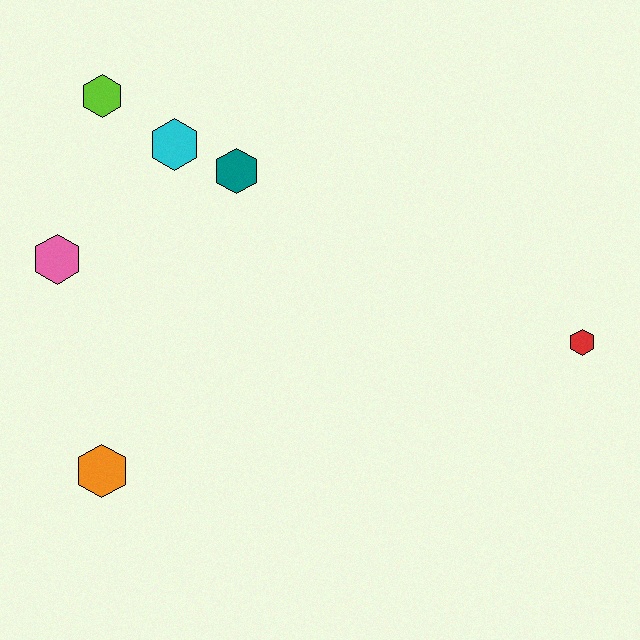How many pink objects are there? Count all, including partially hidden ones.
There is 1 pink object.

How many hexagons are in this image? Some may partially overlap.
There are 6 hexagons.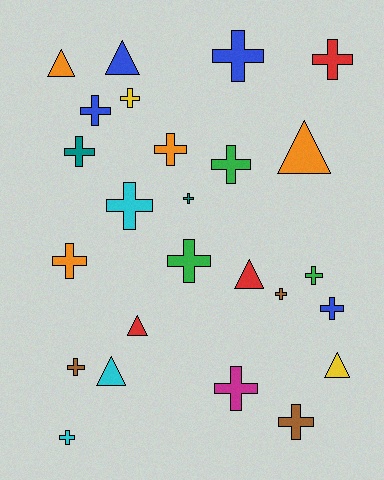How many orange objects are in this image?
There are 4 orange objects.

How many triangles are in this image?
There are 7 triangles.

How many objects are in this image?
There are 25 objects.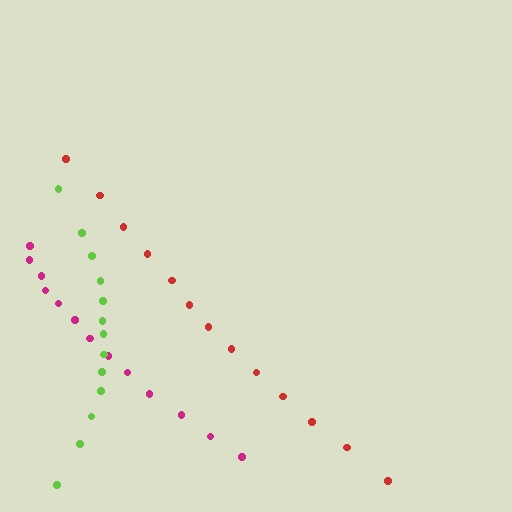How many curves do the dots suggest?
There are 3 distinct paths.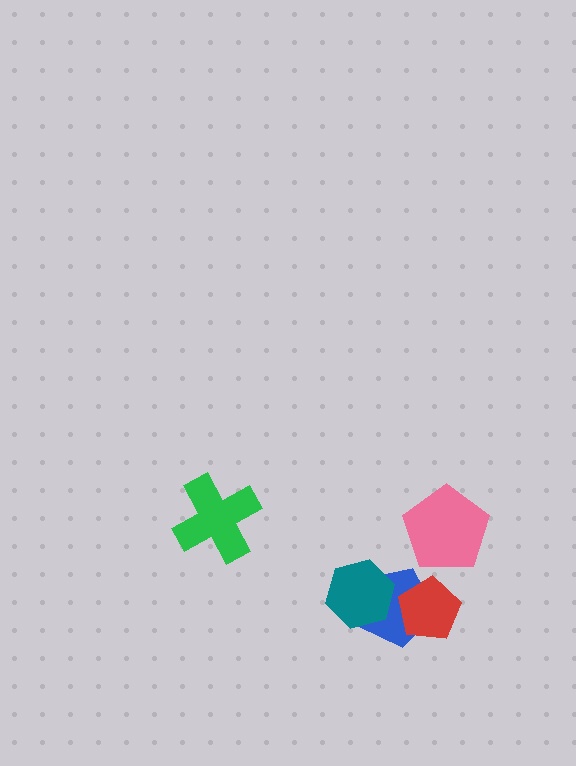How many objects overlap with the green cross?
0 objects overlap with the green cross.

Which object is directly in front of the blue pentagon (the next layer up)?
The teal hexagon is directly in front of the blue pentagon.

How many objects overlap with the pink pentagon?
0 objects overlap with the pink pentagon.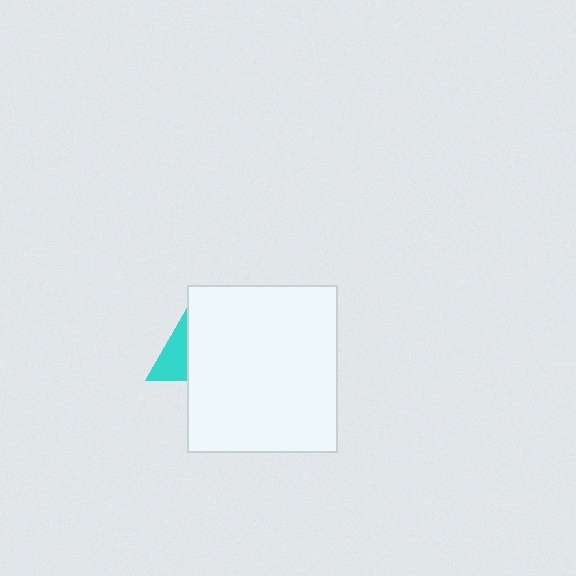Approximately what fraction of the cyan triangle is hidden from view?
Roughly 68% of the cyan triangle is hidden behind the white rectangle.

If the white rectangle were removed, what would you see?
You would see the complete cyan triangle.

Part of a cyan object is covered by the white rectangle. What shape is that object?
It is a triangle.